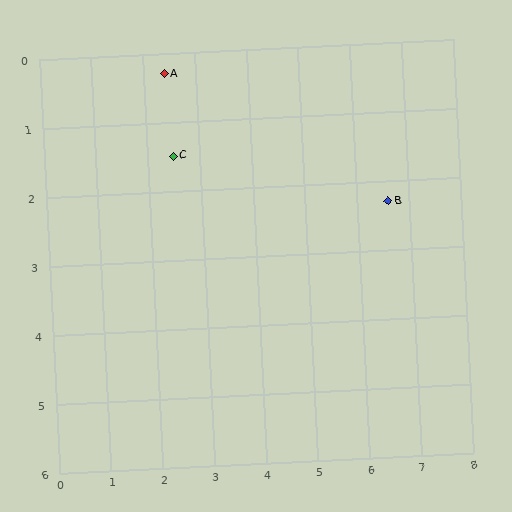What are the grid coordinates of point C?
Point C is at approximately (2.5, 1.5).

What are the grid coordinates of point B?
Point B is at approximately (6.6, 2.3).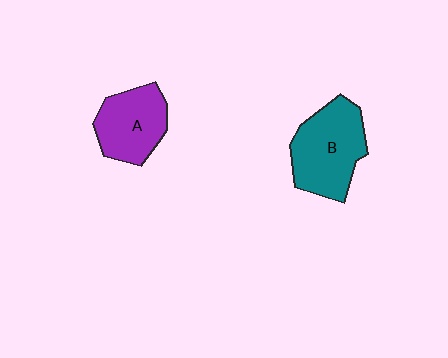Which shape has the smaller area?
Shape A (purple).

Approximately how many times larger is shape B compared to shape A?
Approximately 1.3 times.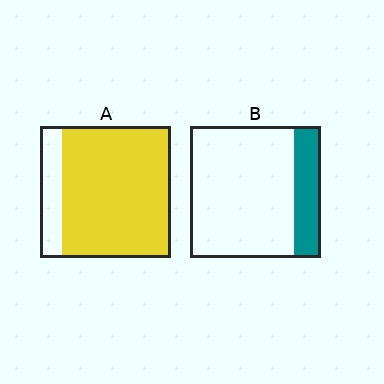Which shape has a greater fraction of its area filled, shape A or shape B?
Shape A.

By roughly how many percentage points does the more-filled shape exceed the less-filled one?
By roughly 65 percentage points (A over B).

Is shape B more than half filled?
No.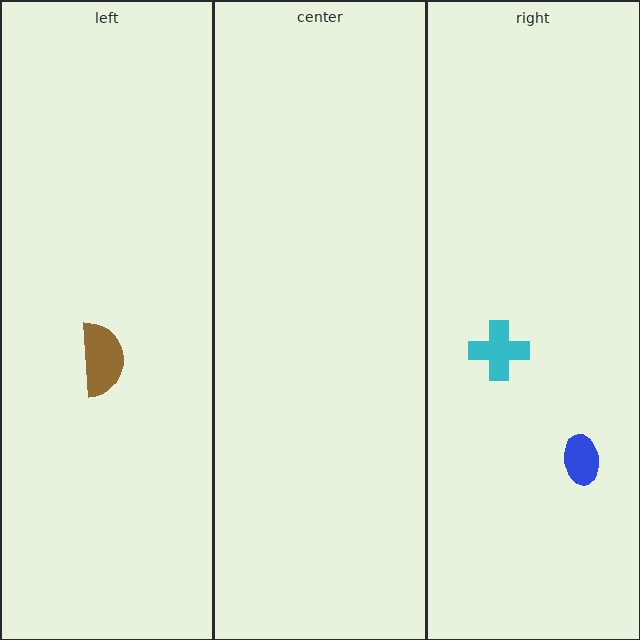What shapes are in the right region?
The cyan cross, the blue ellipse.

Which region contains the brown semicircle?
The left region.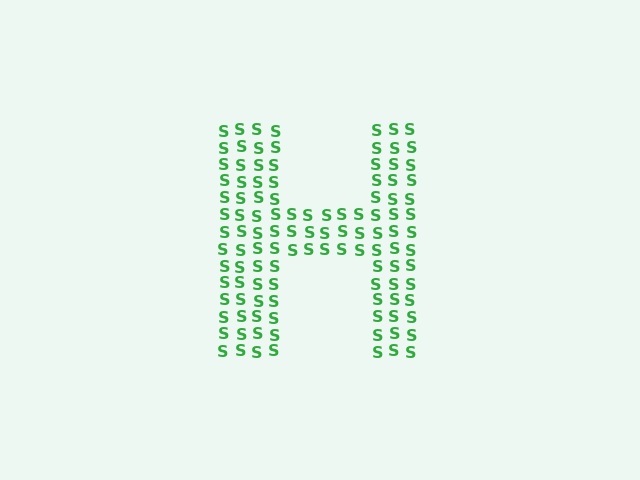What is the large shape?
The large shape is the letter H.